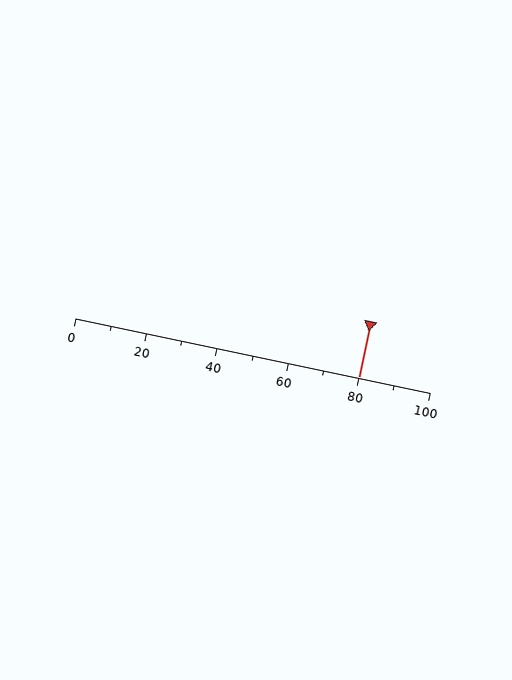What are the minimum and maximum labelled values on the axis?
The axis runs from 0 to 100.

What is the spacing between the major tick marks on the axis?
The major ticks are spaced 20 apart.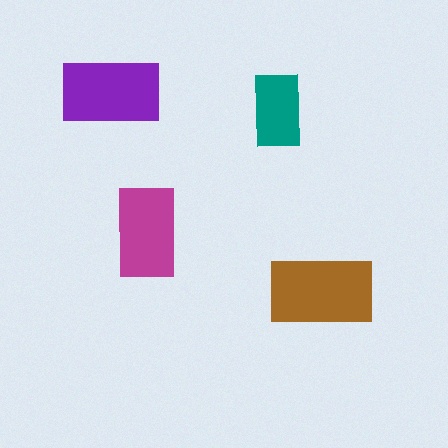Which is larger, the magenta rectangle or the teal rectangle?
The magenta one.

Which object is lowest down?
The brown rectangle is bottommost.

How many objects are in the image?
There are 4 objects in the image.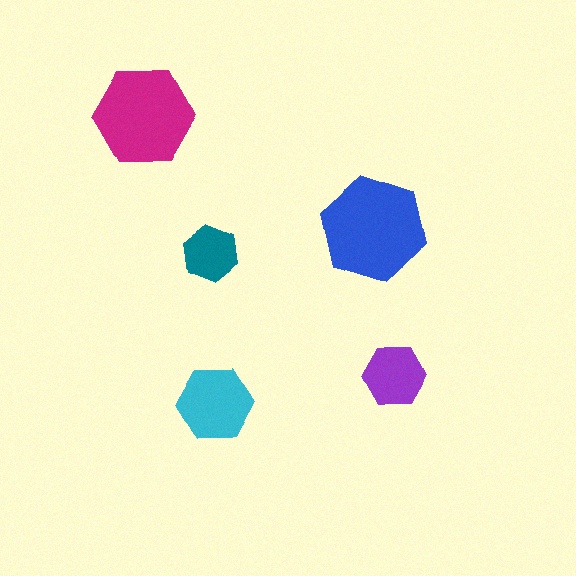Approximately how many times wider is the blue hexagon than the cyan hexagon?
About 1.5 times wider.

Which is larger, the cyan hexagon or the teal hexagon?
The cyan one.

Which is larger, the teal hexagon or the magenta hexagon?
The magenta one.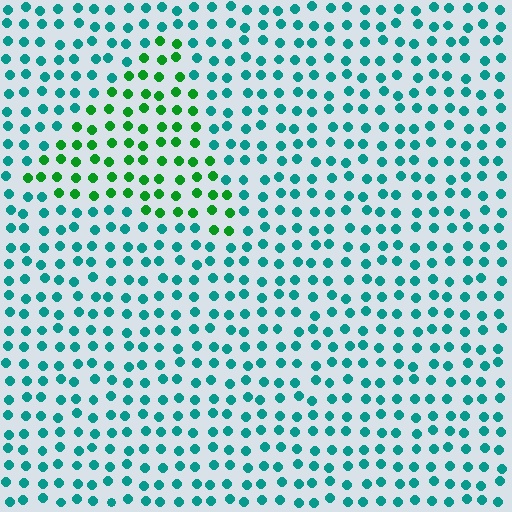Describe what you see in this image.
The image is filled with small teal elements in a uniform arrangement. A triangle-shaped region is visible where the elements are tinted to a slightly different hue, forming a subtle color boundary.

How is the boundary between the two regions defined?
The boundary is defined purely by a slight shift in hue (about 46 degrees). Spacing, size, and orientation are identical on both sides.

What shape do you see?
I see a triangle.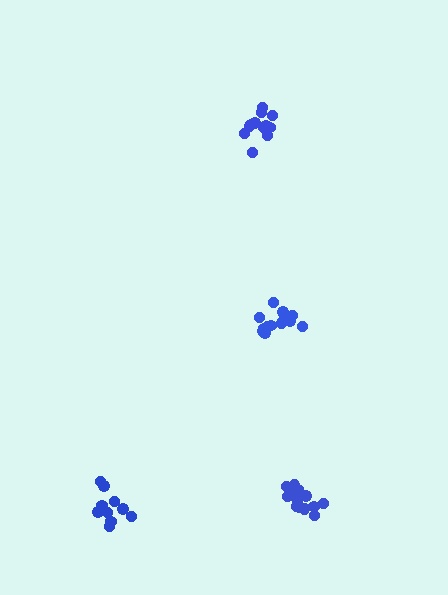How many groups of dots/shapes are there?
There are 4 groups.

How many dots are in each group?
Group 1: 10 dots, Group 2: 12 dots, Group 3: 13 dots, Group 4: 14 dots (49 total).